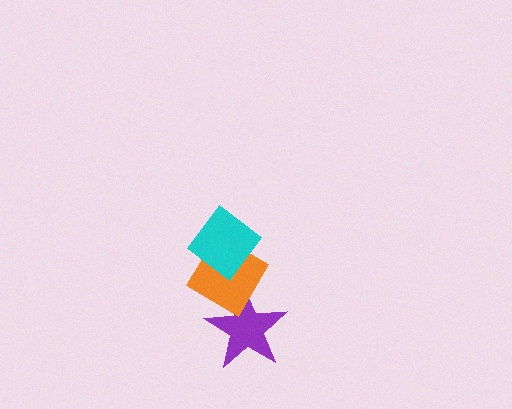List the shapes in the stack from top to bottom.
From top to bottom: the cyan diamond, the orange diamond, the purple star.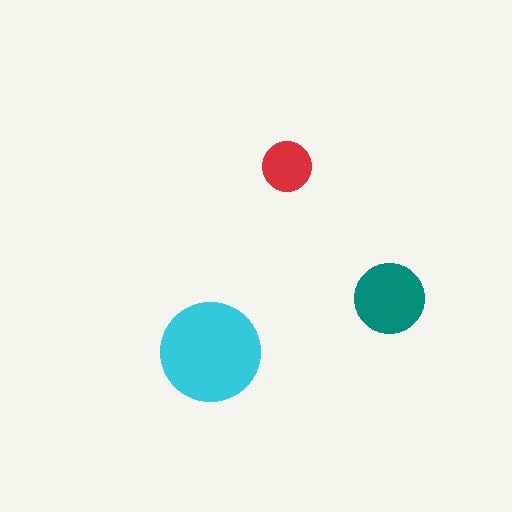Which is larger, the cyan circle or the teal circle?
The cyan one.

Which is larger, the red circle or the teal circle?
The teal one.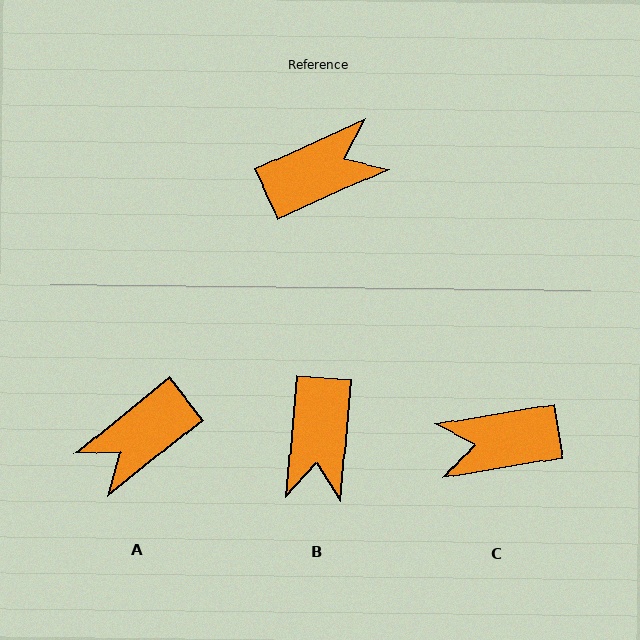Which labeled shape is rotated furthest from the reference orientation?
A, about 166 degrees away.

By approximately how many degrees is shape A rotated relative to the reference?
Approximately 166 degrees clockwise.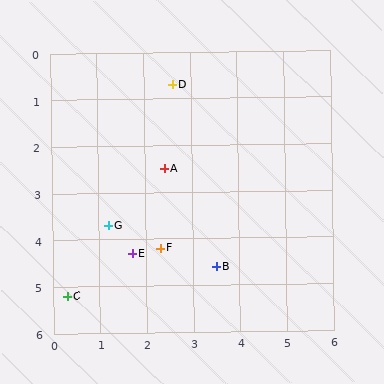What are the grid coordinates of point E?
Point E is at approximately (1.7, 4.3).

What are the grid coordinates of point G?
Point G is at approximately (1.2, 3.7).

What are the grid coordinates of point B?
Point B is at approximately (3.5, 4.6).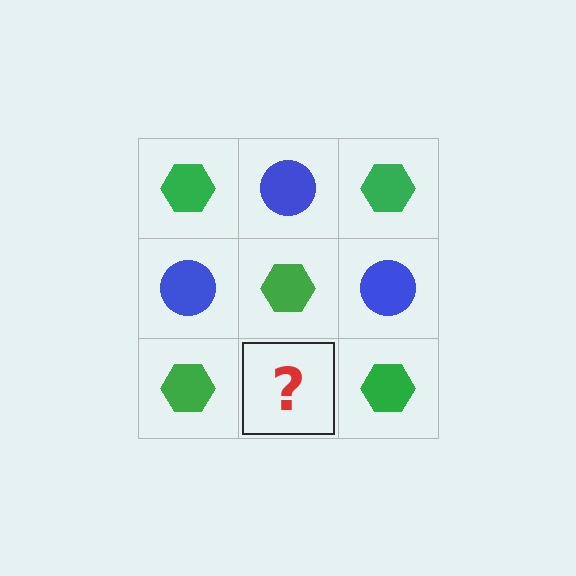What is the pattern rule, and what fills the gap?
The rule is that it alternates green hexagon and blue circle in a checkerboard pattern. The gap should be filled with a blue circle.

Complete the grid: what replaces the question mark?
The question mark should be replaced with a blue circle.